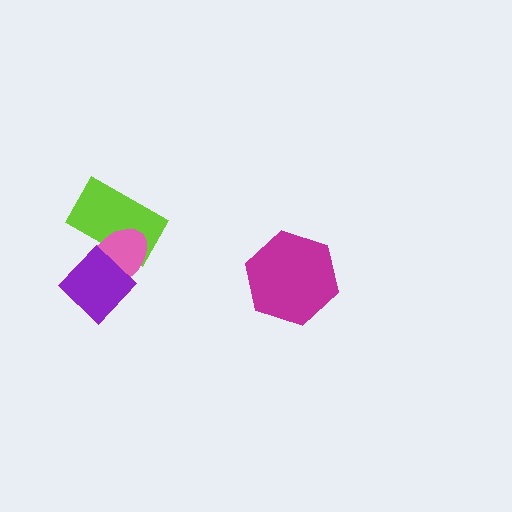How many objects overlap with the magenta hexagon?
0 objects overlap with the magenta hexagon.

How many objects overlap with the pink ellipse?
2 objects overlap with the pink ellipse.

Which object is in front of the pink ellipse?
The purple diamond is in front of the pink ellipse.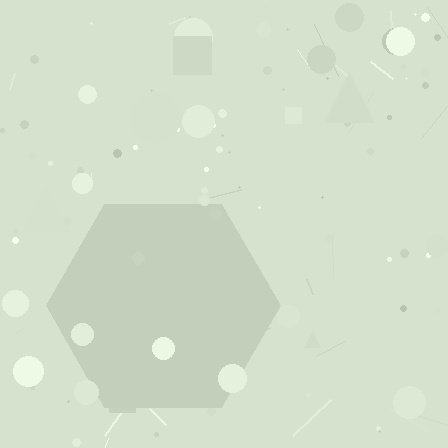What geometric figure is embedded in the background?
A hexagon is embedded in the background.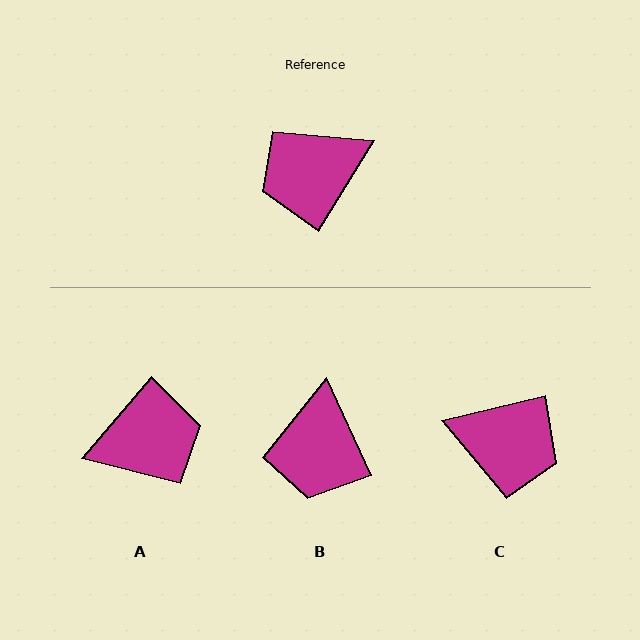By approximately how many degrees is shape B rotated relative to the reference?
Approximately 56 degrees counter-clockwise.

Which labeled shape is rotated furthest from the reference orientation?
A, about 171 degrees away.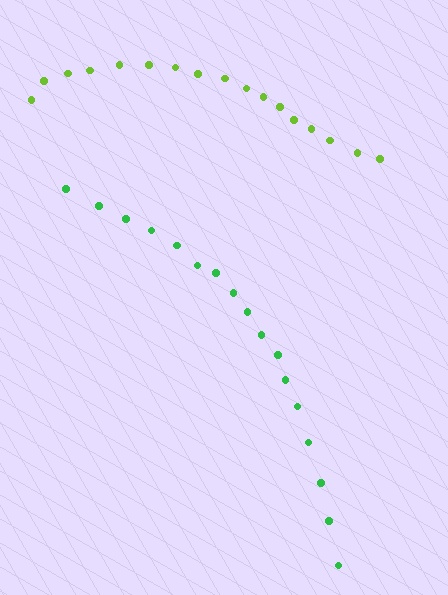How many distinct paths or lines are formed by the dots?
There are 2 distinct paths.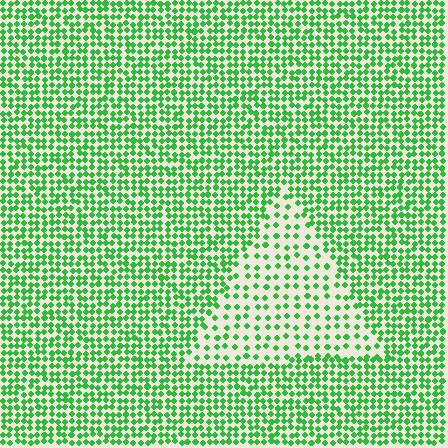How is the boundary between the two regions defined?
The boundary is defined by a change in element density (approximately 2.2x ratio). All elements are the same color, size, and shape.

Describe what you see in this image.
The image contains small green elements arranged at two different densities. A triangle-shaped region is visible where the elements are less densely packed than the surrounding area.